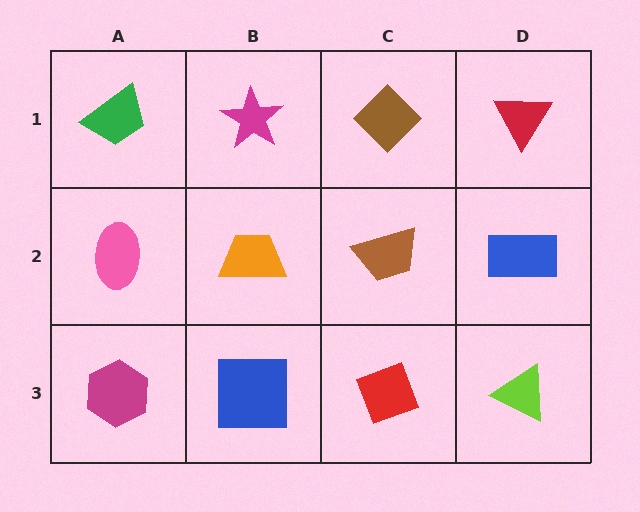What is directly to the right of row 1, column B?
A brown diamond.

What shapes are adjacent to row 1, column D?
A blue rectangle (row 2, column D), a brown diamond (row 1, column C).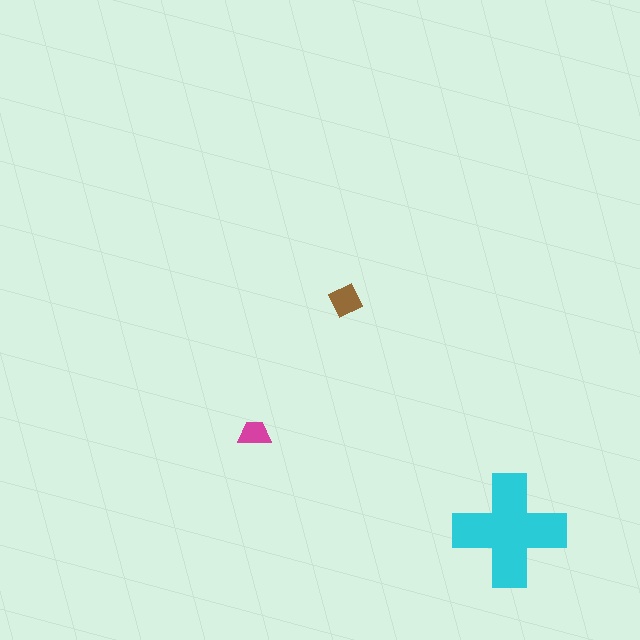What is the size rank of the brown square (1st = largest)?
2nd.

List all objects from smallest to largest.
The magenta trapezoid, the brown square, the cyan cross.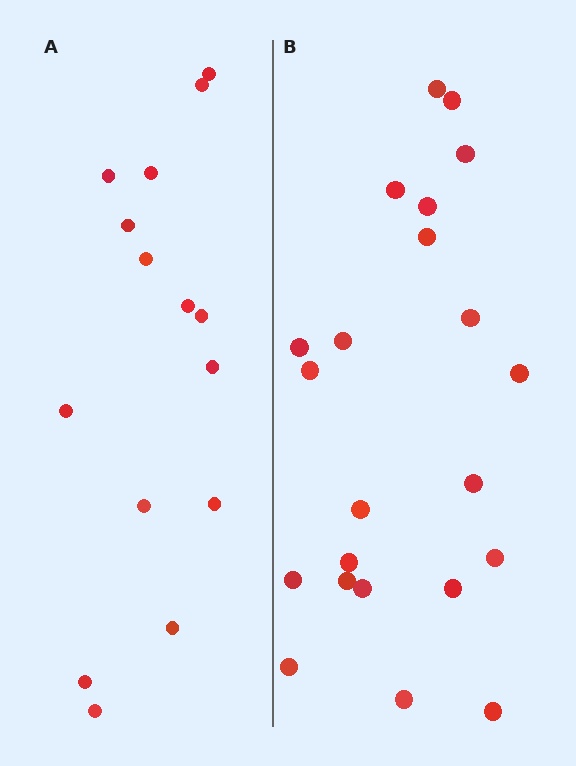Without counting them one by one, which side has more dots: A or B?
Region B (the right region) has more dots.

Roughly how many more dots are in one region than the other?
Region B has roughly 8 or so more dots than region A.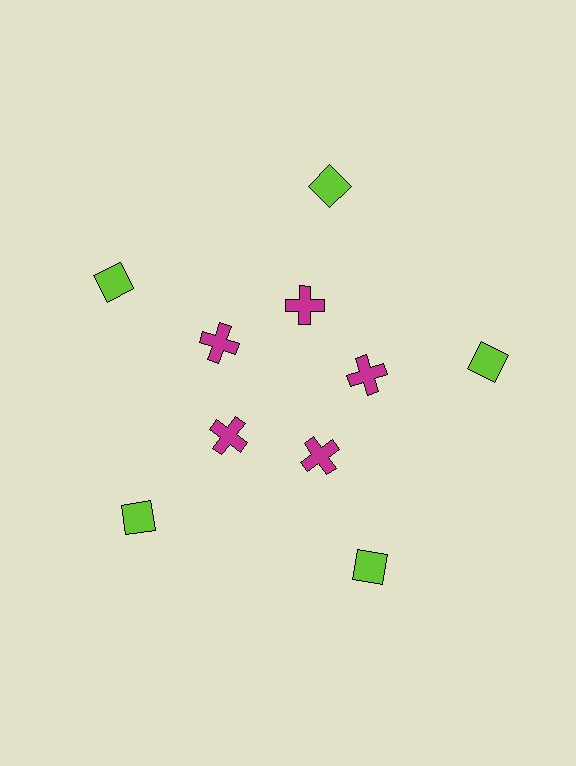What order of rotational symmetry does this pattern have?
This pattern has 5-fold rotational symmetry.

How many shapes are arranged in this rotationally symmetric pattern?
There are 10 shapes, arranged in 5 groups of 2.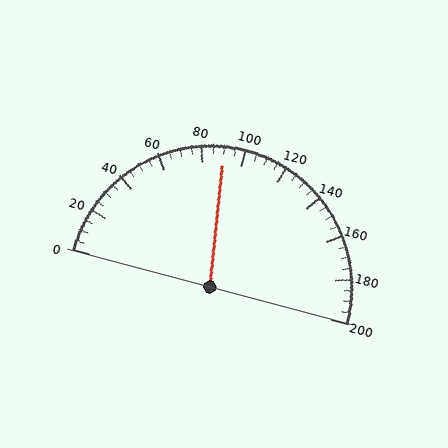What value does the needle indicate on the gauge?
The needle indicates approximately 90.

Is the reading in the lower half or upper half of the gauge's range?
The reading is in the lower half of the range (0 to 200).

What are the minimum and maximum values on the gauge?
The gauge ranges from 0 to 200.